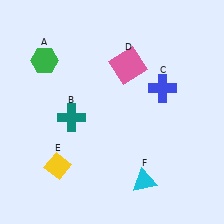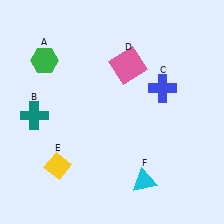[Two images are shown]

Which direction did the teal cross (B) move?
The teal cross (B) moved left.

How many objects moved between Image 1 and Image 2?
1 object moved between the two images.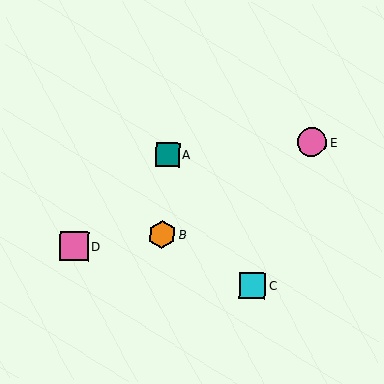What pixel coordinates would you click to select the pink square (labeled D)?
Click at (74, 246) to select the pink square D.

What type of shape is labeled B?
Shape B is an orange hexagon.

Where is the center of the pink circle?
The center of the pink circle is at (312, 142).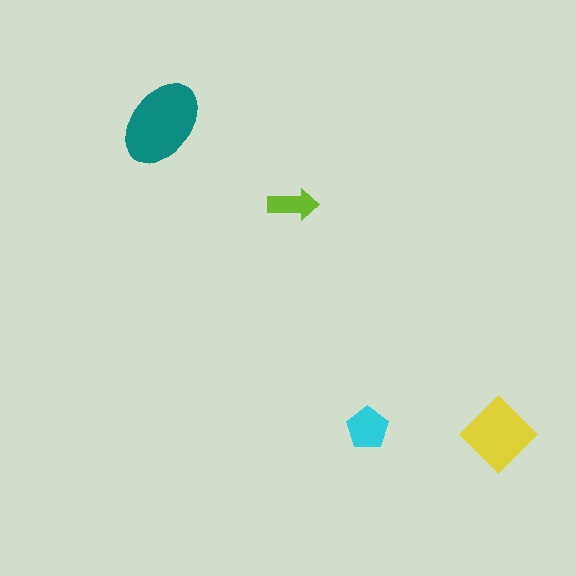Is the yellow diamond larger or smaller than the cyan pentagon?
Larger.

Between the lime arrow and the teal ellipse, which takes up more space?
The teal ellipse.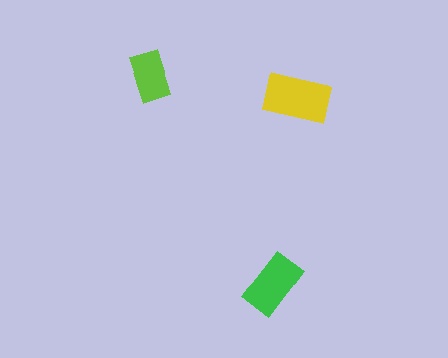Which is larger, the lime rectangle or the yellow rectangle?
The yellow one.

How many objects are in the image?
There are 3 objects in the image.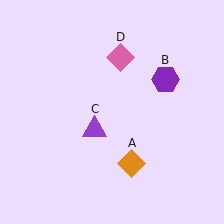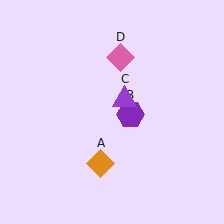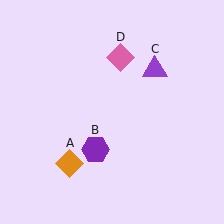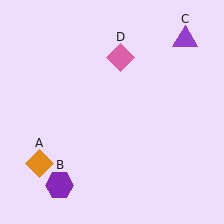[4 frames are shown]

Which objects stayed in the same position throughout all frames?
Pink diamond (object D) remained stationary.